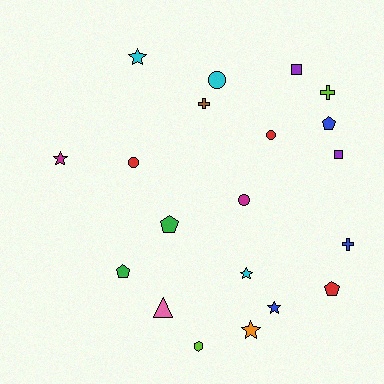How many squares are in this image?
There are 2 squares.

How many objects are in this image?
There are 20 objects.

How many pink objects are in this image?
There is 1 pink object.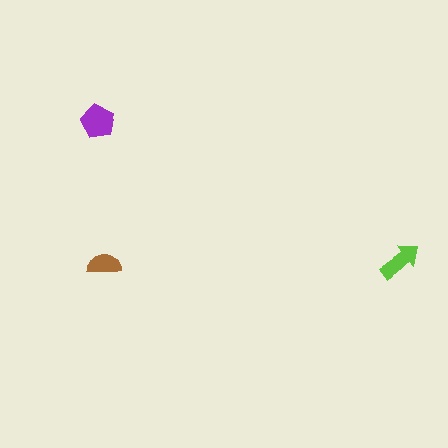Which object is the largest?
The purple pentagon.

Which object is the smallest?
The brown semicircle.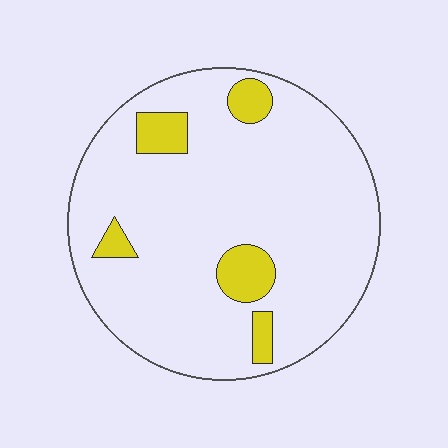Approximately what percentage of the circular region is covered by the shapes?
Approximately 10%.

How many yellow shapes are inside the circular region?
5.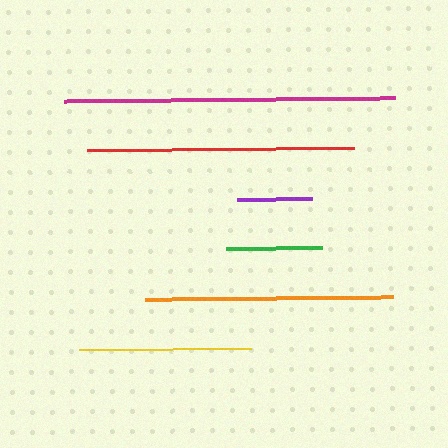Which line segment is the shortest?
The purple line is the shortest at approximately 75 pixels.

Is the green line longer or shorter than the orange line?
The orange line is longer than the green line.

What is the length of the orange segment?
The orange segment is approximately 247 pixels long.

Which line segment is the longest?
The magenta line is the longest at approximately 331 pixels.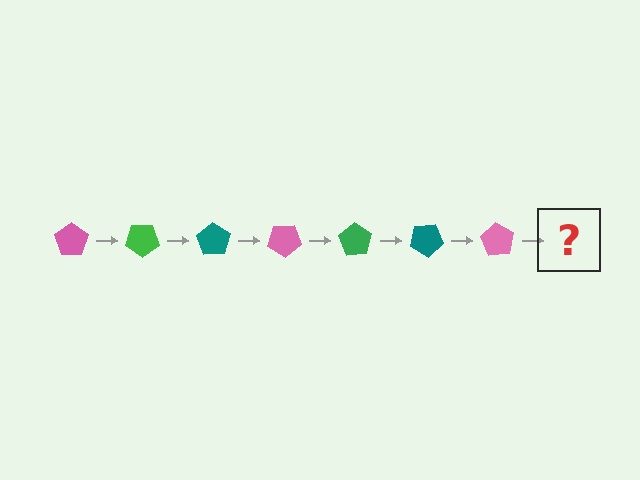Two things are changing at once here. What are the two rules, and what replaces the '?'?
The two rules are that it rotates 35 degrees each step and the color cycles through pink, green, and teal. The '?' should be a green pentagon, rotated 245 degrees from the start.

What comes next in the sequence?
The next element should be a green pentagon, rotated 245 degrees from the start.